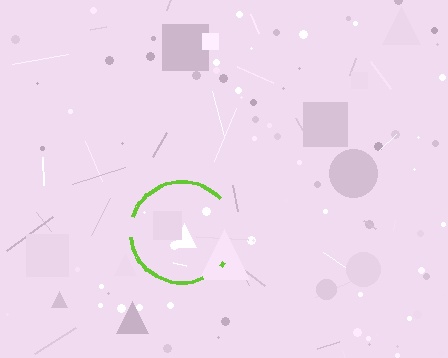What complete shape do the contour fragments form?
The contour fragments form a circle.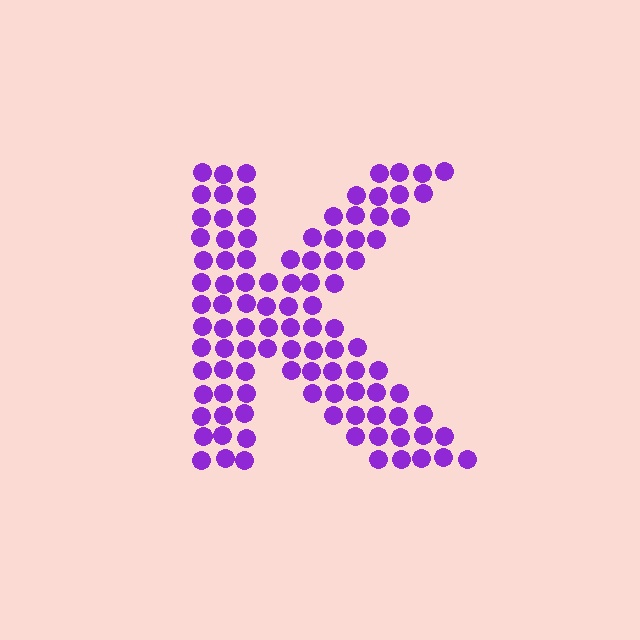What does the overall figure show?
The overall figure shows the letter K.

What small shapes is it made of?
It is made of small circles.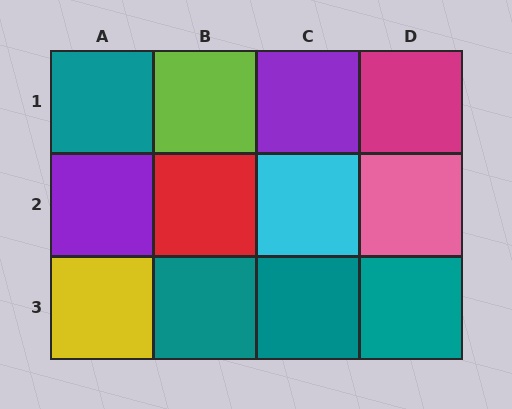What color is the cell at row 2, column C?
Cyan.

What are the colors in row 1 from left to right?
Teal, lime, purple, magenta.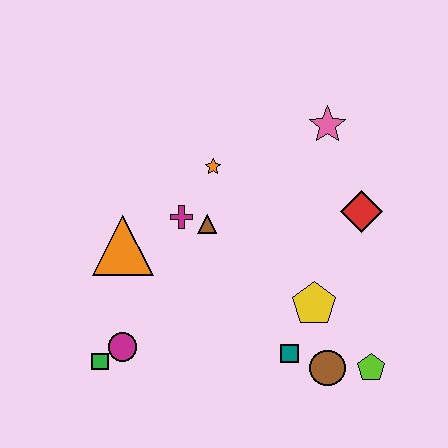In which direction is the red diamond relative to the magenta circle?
The red diamond is to the right of the magenta circle.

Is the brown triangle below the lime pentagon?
No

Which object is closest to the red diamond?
The pink star is closest to the red diamond.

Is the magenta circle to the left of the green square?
No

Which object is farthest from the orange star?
The lime pentagon is farthest from the orange star.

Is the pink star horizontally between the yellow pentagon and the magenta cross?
No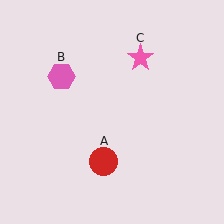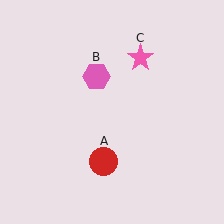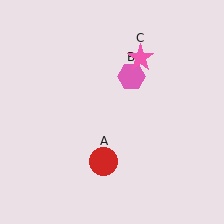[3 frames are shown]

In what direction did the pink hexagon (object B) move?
The pink hexagon (object B) moved right.